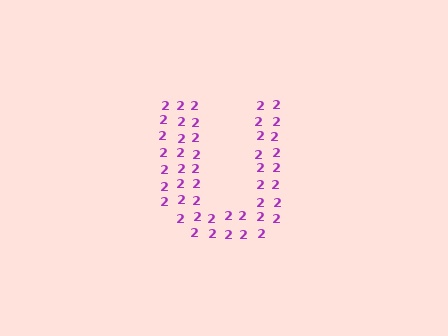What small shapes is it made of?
It is made of small digit 2's.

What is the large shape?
The large shape is the letter U.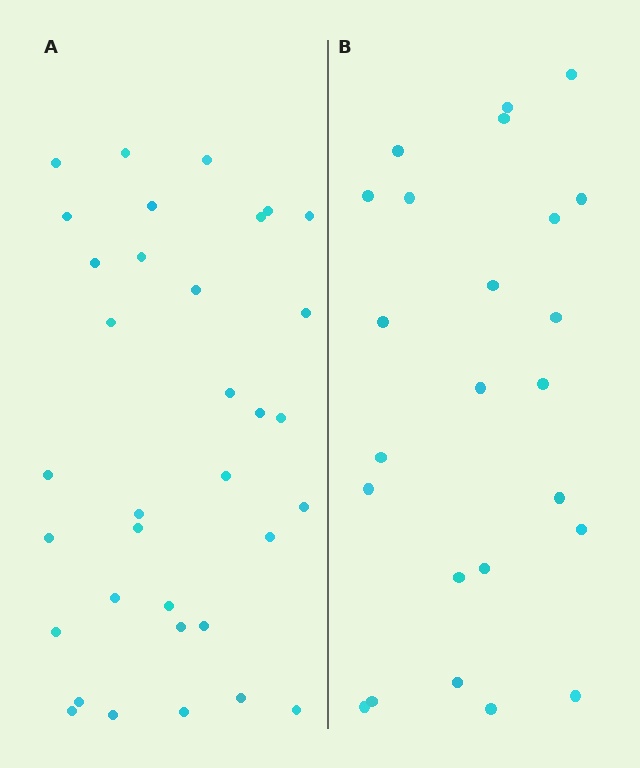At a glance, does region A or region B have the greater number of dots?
Region A (the left region) has more dots.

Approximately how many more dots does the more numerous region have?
Region A has roughly 10 or so more dots than region B.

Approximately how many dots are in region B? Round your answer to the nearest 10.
About 20 dots. (The exact count is 24, which rounds to 20.)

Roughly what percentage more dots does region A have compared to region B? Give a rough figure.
About 40% more.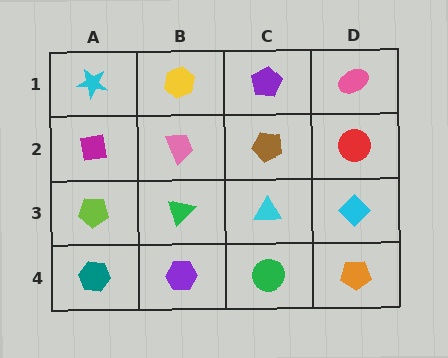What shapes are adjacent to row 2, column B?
A yellow hexagon (row 1, column B), a green triangle (row 3, column B), a magenta square (row 2, column A), a brown pentagon (row 2, column C).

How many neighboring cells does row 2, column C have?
4.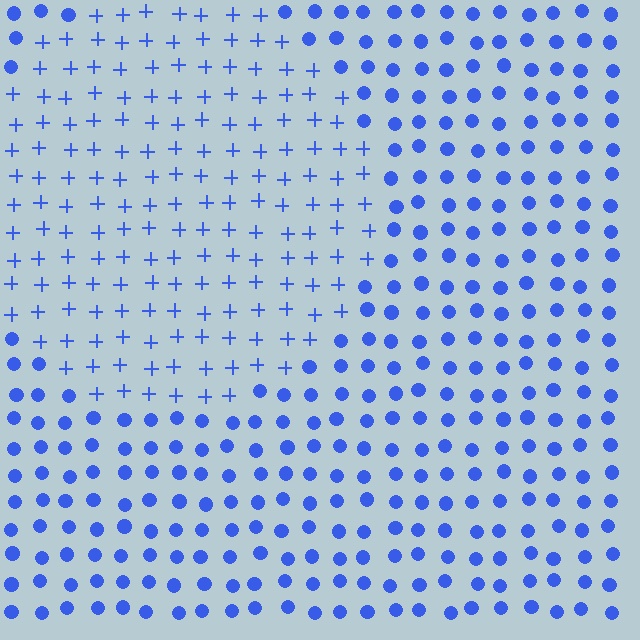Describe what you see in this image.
The image is filled with small blue elements arranged in a uniform grid. A circle-shaped region contains plus signs, while the surrounding area contains circles. The boundary is defined purely by the change in element shape.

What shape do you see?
I see a circle.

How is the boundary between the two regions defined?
The boundary is defined by a change in element shape: plus signs inside vs. circles outside. All elements share the same color and spacing.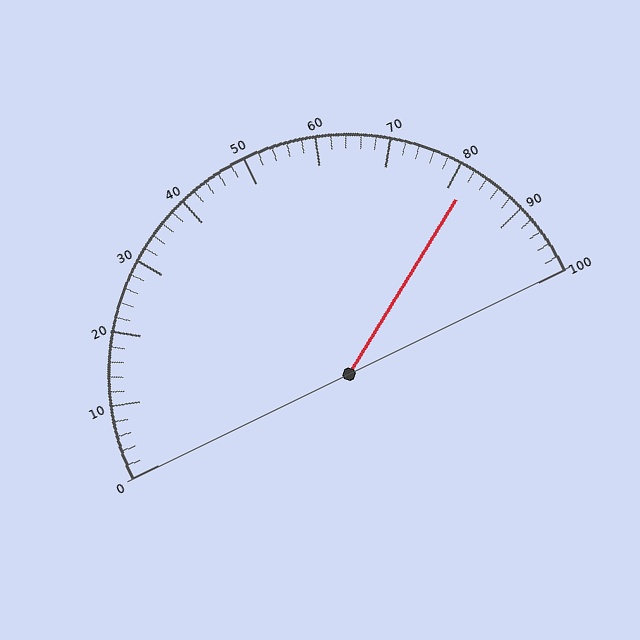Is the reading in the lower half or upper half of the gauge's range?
The reading is in the upper half of the range (0 to 100).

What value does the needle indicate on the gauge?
The needle indicates approximately 82.